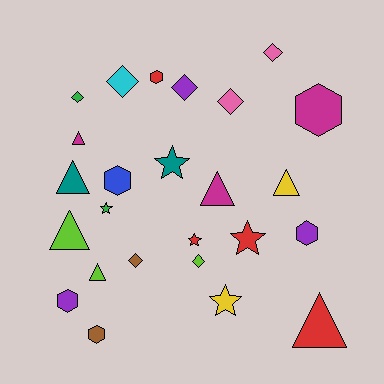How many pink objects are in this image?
There are 2 pink objects.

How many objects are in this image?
There are 25 objects.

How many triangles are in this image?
There are 7 triangles.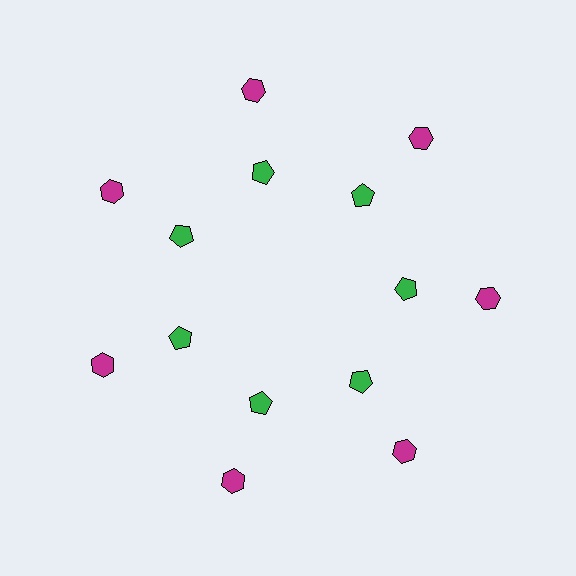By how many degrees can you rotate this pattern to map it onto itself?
The pattern maps onto itself every 51 degrees of rotation.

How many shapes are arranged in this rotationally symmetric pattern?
There are 14 shapes, arranged in 7 groups of 2.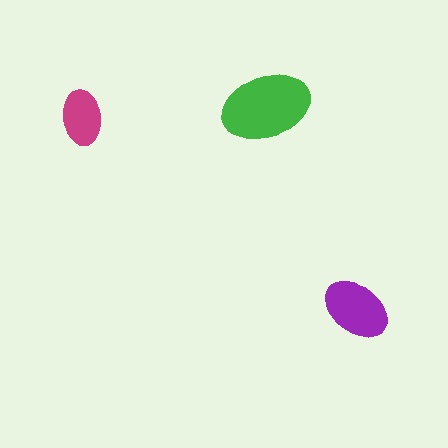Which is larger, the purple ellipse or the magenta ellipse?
The purple one.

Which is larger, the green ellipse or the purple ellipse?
The green one.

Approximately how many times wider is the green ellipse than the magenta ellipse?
About 1.5 times wider.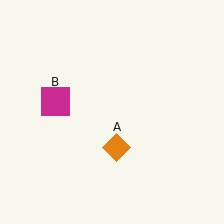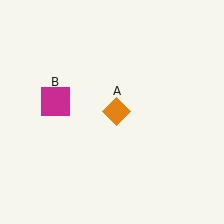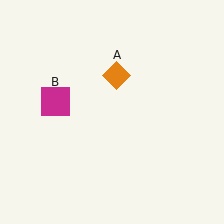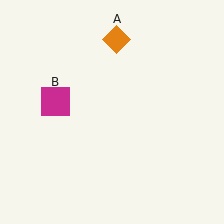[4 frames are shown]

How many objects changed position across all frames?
1 object changed position: orange diamond (object A).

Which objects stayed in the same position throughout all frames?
Magenta square (object B) remained stationary.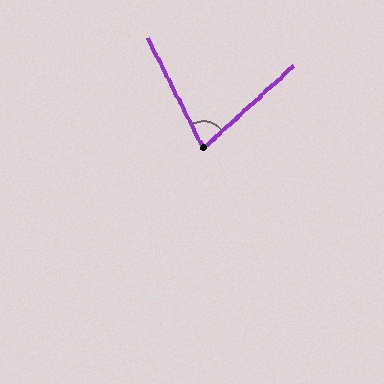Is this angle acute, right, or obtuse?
It is acute.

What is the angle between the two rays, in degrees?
Approximately 74 degrees.